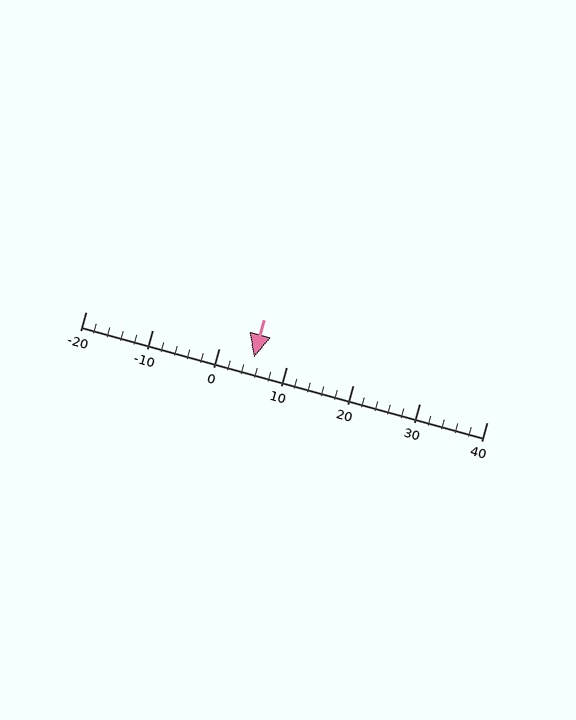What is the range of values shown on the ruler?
The ruler shows values from -20 to 40.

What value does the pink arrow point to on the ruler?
The pink arrow points to approximately 5.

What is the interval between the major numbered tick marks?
The major tick marks are spaced 10 units apart.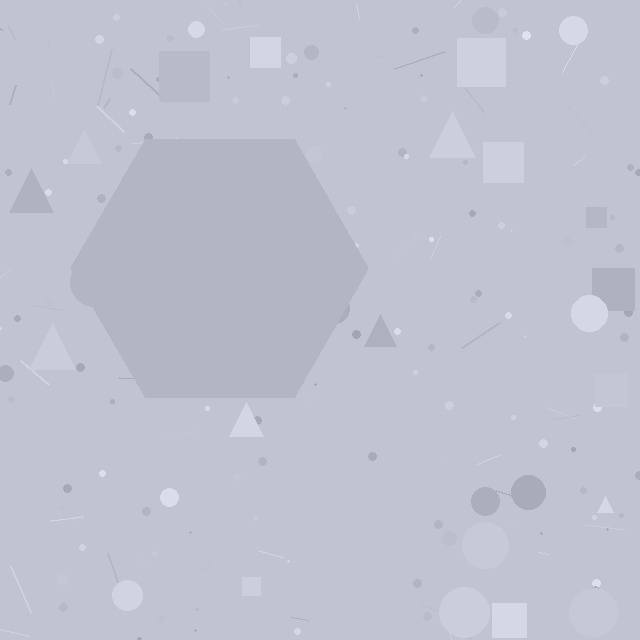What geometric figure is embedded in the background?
A hexagon is embedded in the background.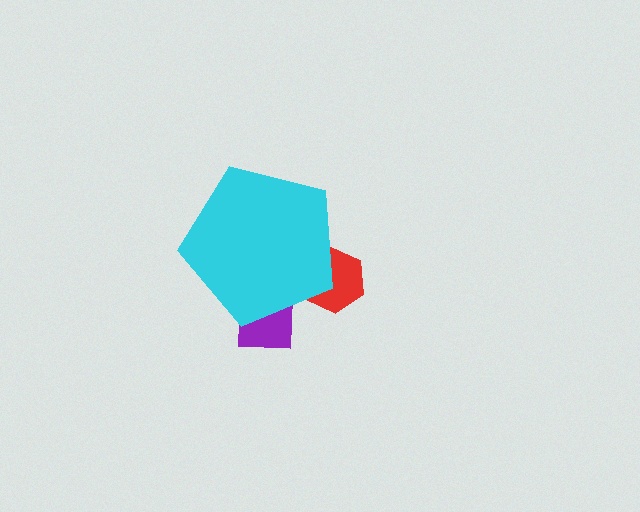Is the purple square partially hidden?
Yes, the purple square is partially hidden behind the cyan pentagon.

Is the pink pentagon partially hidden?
Yes, the pink pentagon is partially hidden behind the cyan pentagon.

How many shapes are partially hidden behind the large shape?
3 shapes are partially hidden.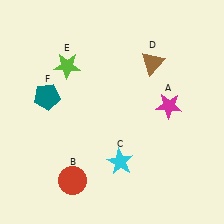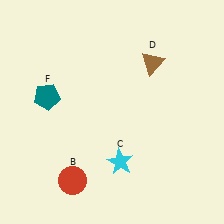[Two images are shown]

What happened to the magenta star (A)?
The magenta star (A) was removed in Image 2. It was in the top-right area of Image 1.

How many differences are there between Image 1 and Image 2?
There are 2 differences between the two images.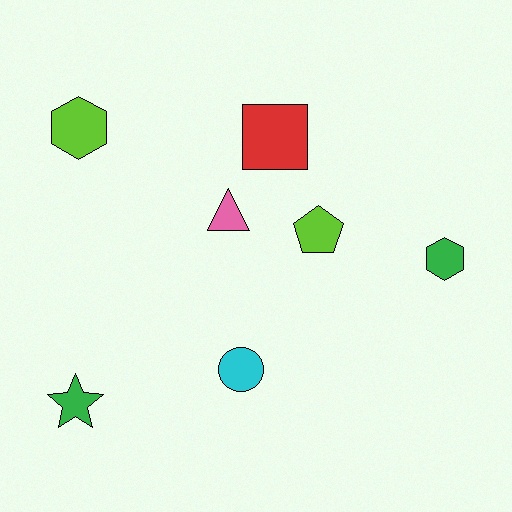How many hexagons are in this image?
There are 2 hexagons.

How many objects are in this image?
There are 7 objects.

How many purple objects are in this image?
There are no purple objects.